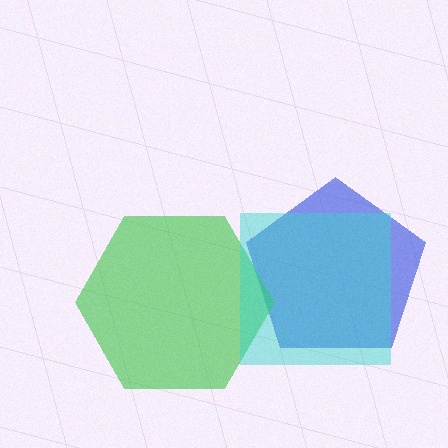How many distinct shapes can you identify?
There are 3 distinct shapes: a blue pentagon, a green hexagon, a cyan square.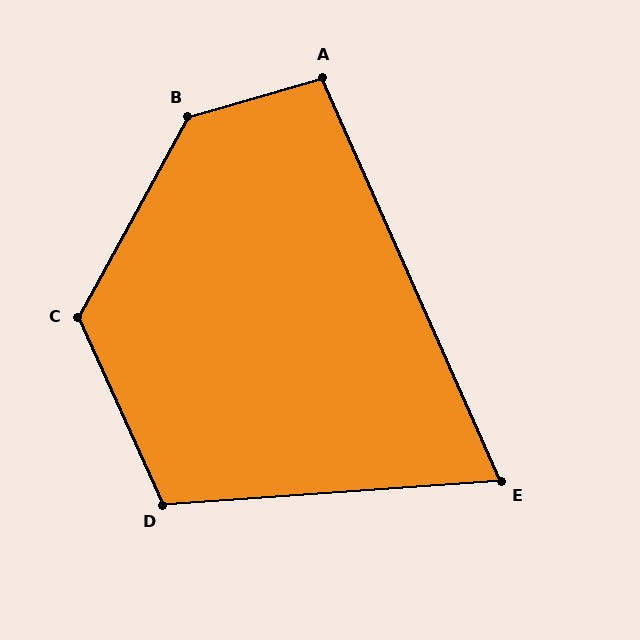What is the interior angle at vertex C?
Approximately 127 degrees (obtuse).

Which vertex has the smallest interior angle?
E, at approximately 70 degrees.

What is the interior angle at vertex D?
Approximately 111 degrees (obtuse).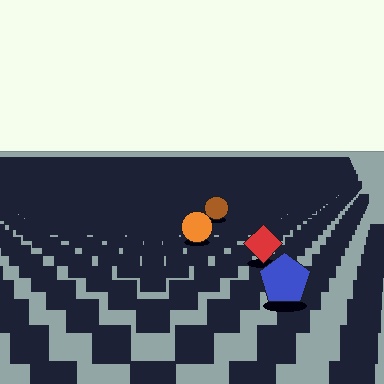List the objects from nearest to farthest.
From nearest to farthest: the blue pentagon, the red diamond, the orange circle, the brown circle.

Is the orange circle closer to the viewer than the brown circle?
Yes. The orange circle is closer — you can tell from the texture gradient: the ground texture is coarser near it.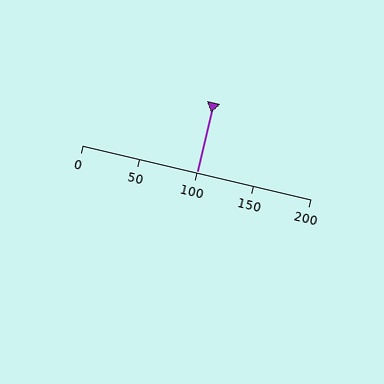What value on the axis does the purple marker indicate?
The marker indicates approximately 100.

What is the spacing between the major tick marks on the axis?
The major ticks are spaced 50 apart.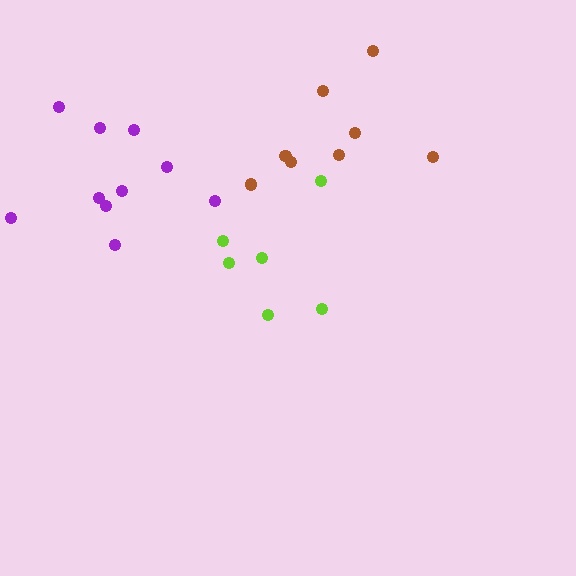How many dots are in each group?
Group 1: 6 dots, Group 2: 10 dots, Group 3: 8 dots (24 total).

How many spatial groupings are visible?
There are 3 spatial groupings.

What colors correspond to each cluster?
The clusters are colored: lime, purple, brown.